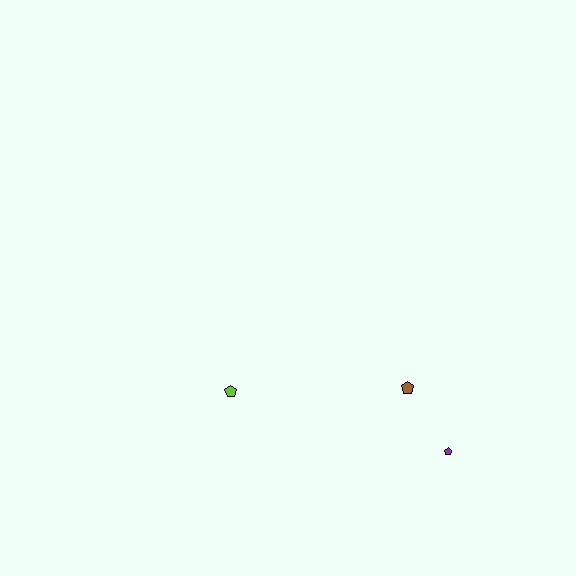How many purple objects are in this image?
There is 1 purple object.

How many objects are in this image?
There are 3 objects.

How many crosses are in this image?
There are no crosses.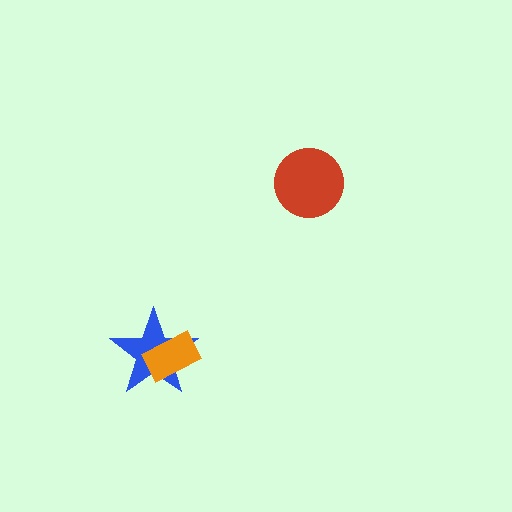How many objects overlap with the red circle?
0 objects overlap with the red circle.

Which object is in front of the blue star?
The orange rectangle is in front of the blue star.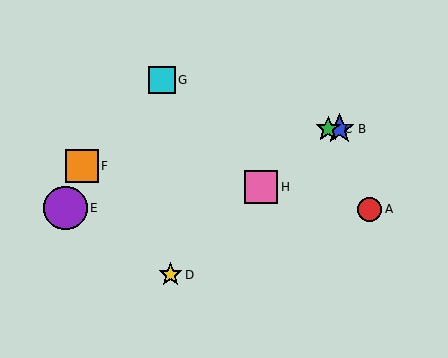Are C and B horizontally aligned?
Yes, both are at y≈129.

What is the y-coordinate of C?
Object C is at y≈129.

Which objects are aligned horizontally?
Objects B, C are aligned horizontally.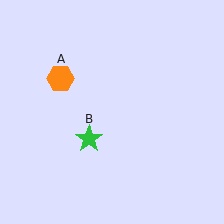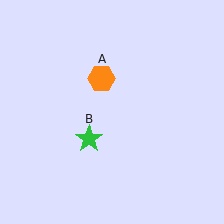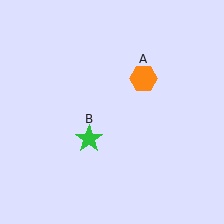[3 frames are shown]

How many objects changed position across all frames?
1 object changed position: orange hexagon (object A).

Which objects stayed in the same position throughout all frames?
Green star (object B) remained stationary.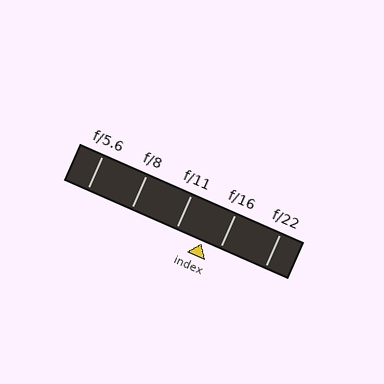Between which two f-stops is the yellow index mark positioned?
The index mark is between f/11 and f/16.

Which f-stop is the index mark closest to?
The index mark is closest to f/16.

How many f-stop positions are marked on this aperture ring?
There are 5 f-stop positions marked.